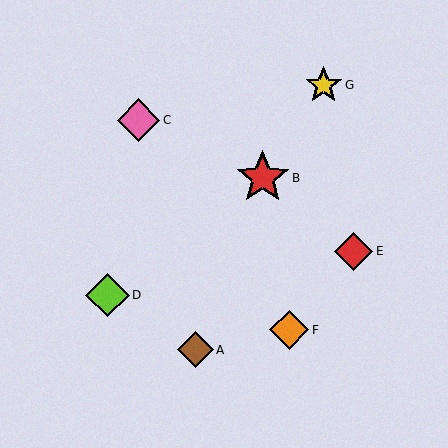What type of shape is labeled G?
Shape G is a yellow star.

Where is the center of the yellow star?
The center of the yellow star is at (324, 85).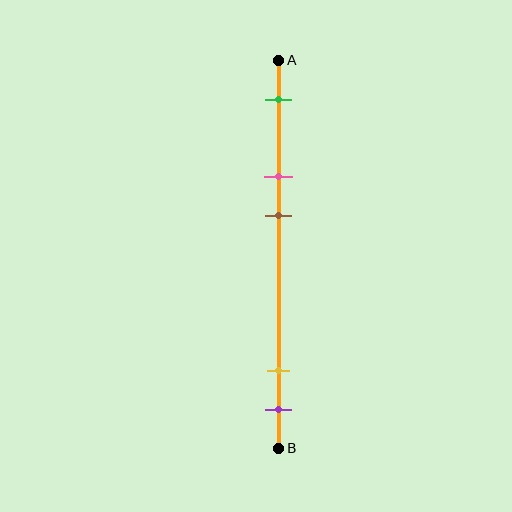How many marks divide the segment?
There are 5 marks dividing the segment.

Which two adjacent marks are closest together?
The yellow and purple marks are the closest adjacent pair.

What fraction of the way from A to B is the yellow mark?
The yellow mark is approximately 80% (0.8) of the way from A to B.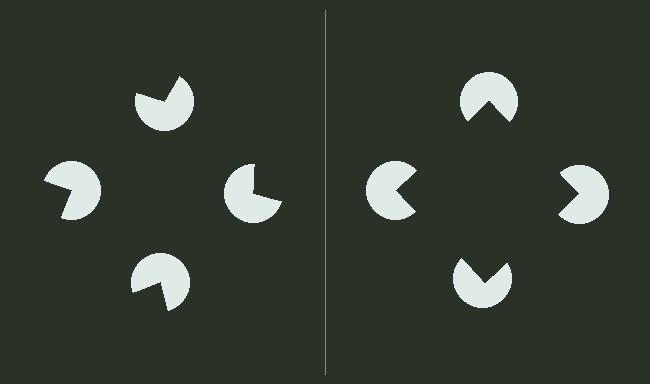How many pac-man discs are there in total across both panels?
8 — 4 on each side.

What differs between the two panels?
The pac-man discs are positioned identically on both sides; only the wedge orientations differ. On the right they align to a square; on the left they are misaligned.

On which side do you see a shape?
An illusory square appears on the right side. On the left side the wedge cuts are rotated, so no coherent shape forms.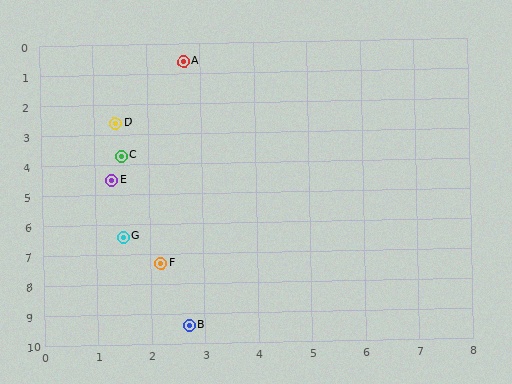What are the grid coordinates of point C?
Point C is at approximately (1.5, 3.7).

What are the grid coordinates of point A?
Point A is at approximately (2.7, 0.6).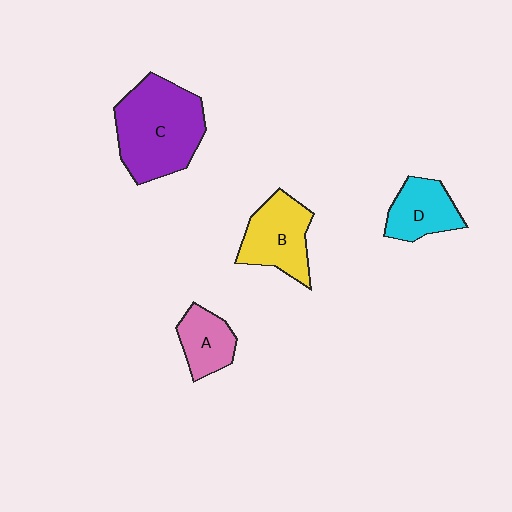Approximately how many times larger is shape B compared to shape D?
Approximately 1.3 times.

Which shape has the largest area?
Shape C (purple).